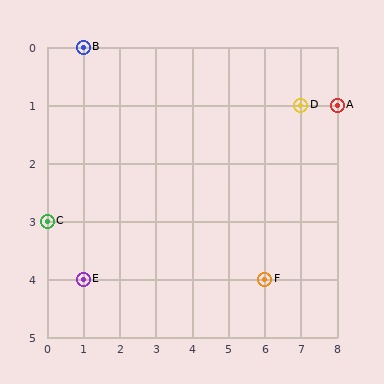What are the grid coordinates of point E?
Point E is at grid coordinates (1, 4).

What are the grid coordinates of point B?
Point B is at grid coordinates (1, 0).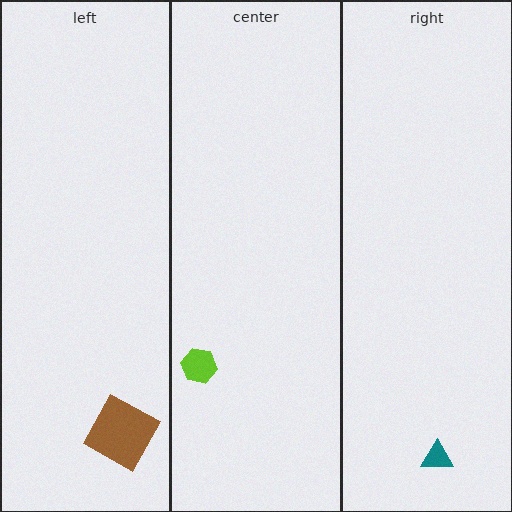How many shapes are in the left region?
1.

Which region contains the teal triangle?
The right region.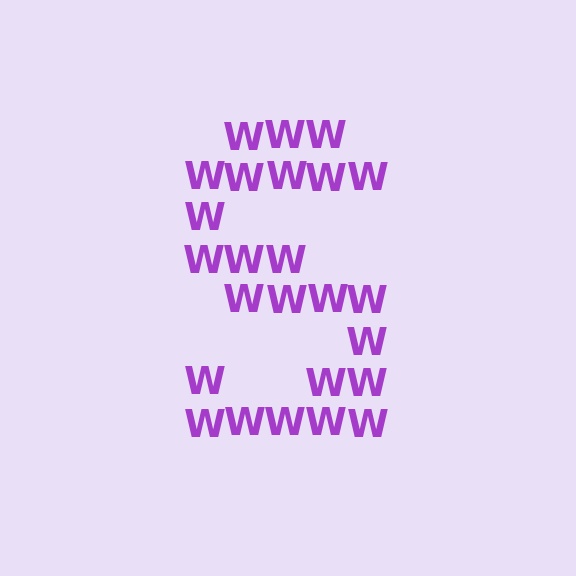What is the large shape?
The large shape is the letter S.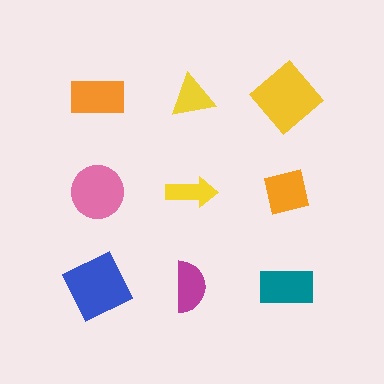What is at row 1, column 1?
An orange rectangle.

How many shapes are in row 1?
3 shapes.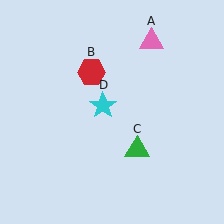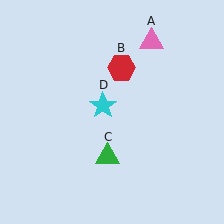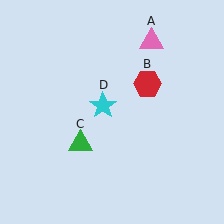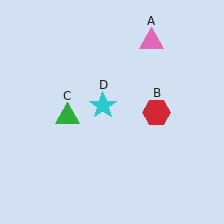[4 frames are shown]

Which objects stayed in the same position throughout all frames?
Pink triangle (object A) and cyan star (object D) remained stationary.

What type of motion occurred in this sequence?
The red hexagon (object B), green triangle (object C) rotated clockwise around the center of the scene.